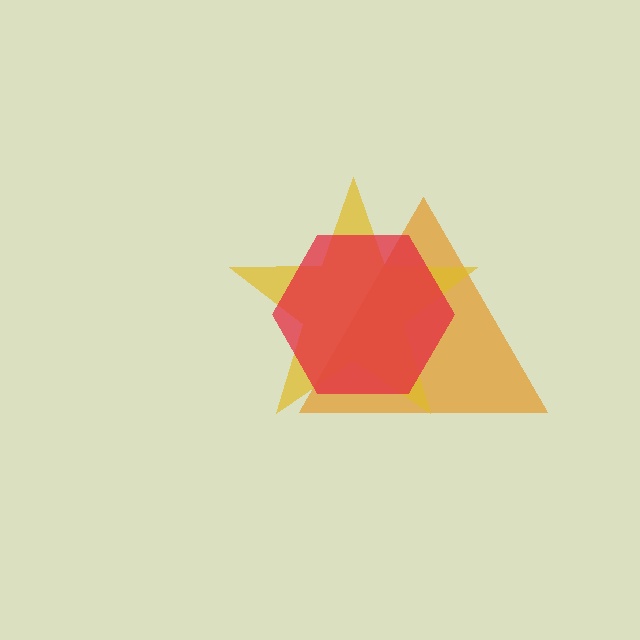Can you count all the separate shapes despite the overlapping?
Yes, there are 3 separate shapes.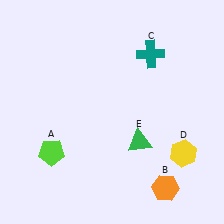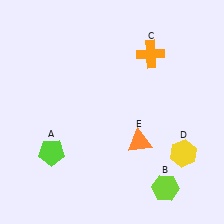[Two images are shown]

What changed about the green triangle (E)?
In Image 1, E is green. In Image 2, it changed to orange.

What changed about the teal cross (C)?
In Image 1, C is teal. In Image 2, it changed to orange.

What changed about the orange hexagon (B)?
In Image 1, B is orange. In Image 2, it changed to lime.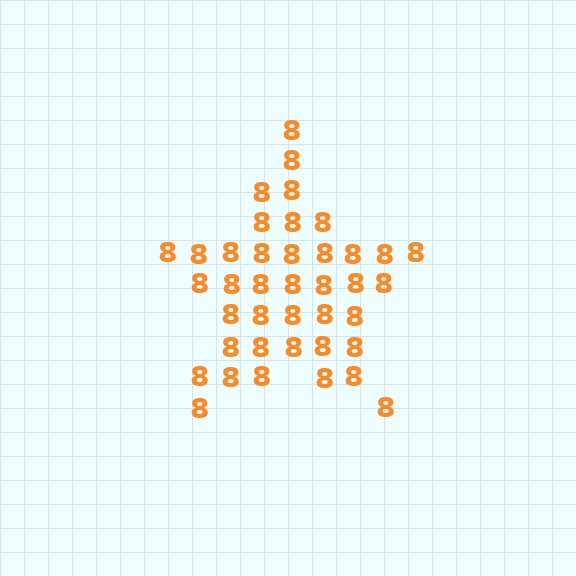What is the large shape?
The large shape is a star.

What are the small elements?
The small elements are digit 8's.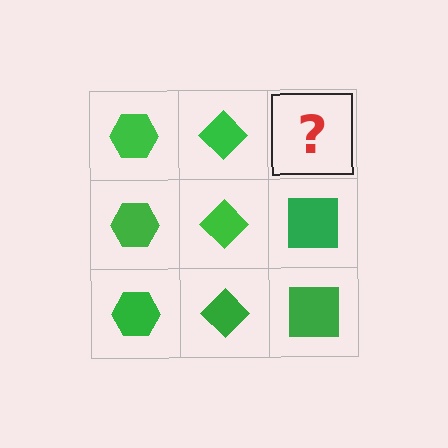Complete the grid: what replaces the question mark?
The question mark should be replaced with a green square.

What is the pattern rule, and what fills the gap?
The rule is that each column has a consistent shape. The gap should be filled with a green square.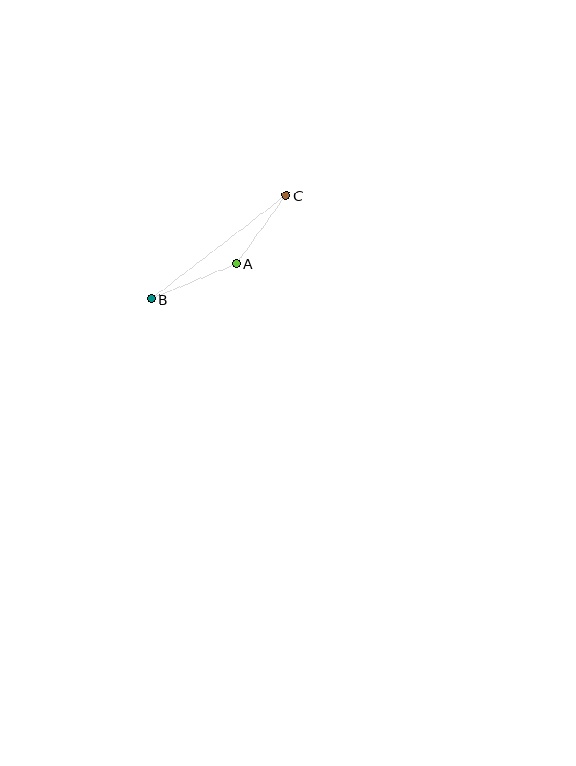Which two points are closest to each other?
Points A and C are closest to each other.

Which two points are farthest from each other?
Points B and C are farthest from each other.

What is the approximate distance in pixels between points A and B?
The distance between A and B is approximately 92 pixels.